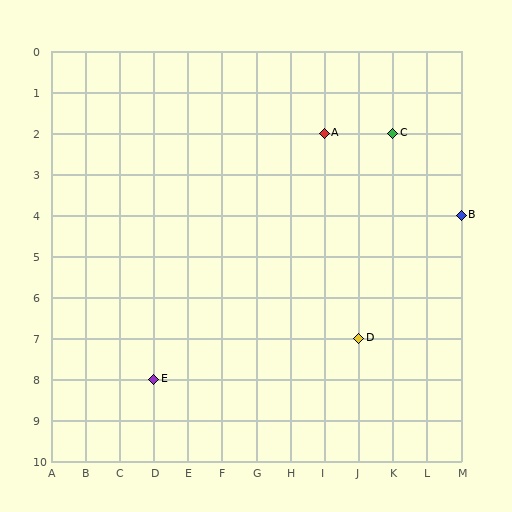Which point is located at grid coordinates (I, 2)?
Point A is at (I, 2).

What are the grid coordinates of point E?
Point E is at grid coordinates (D, 8).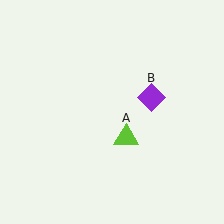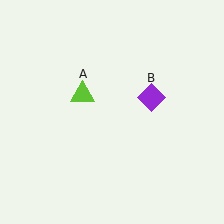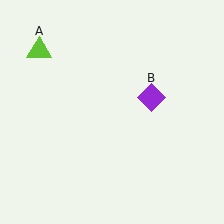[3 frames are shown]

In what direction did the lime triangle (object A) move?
The lime triangle (object A) moved up and to the left.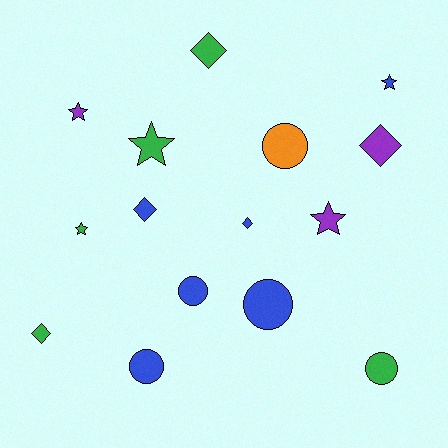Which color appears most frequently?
Blue, with 6 objects.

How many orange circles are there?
There is 1 orange circle.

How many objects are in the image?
There are 15 objects.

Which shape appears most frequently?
Circle, with 5 objects.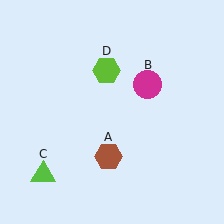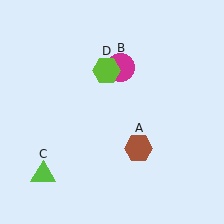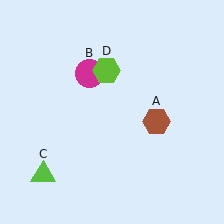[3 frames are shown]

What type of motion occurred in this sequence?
The brown hexagon (object A), magenta circle (object B) rotated counterclockwise around the center of the scene.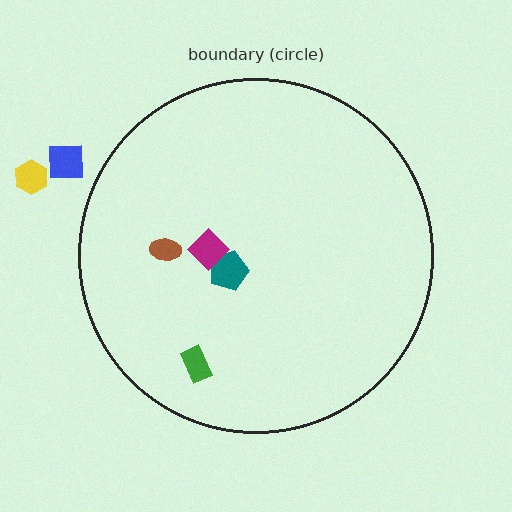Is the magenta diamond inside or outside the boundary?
Inside.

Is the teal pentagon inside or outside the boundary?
Inside.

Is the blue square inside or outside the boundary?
Outside.